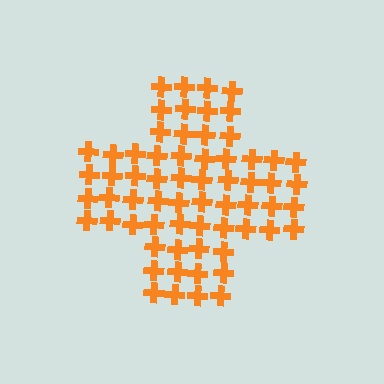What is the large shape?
The large shape is a cross.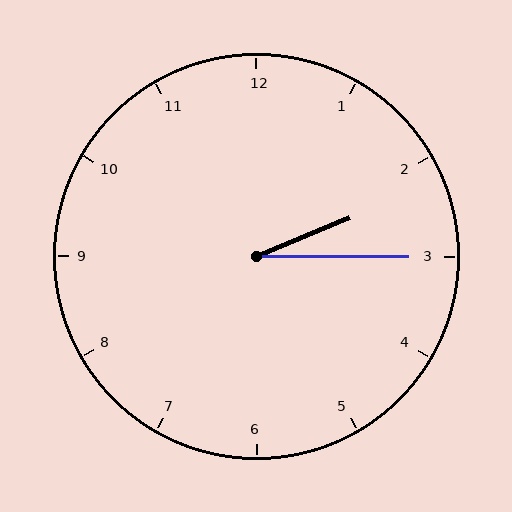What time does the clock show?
2:15.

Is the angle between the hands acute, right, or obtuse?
It is acute.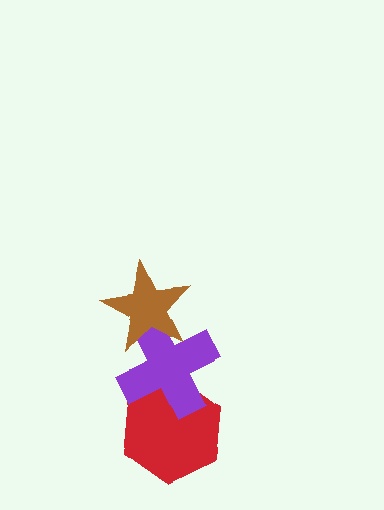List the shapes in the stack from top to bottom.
From top to bottom: the brown star, the purple cross, the red hexagon.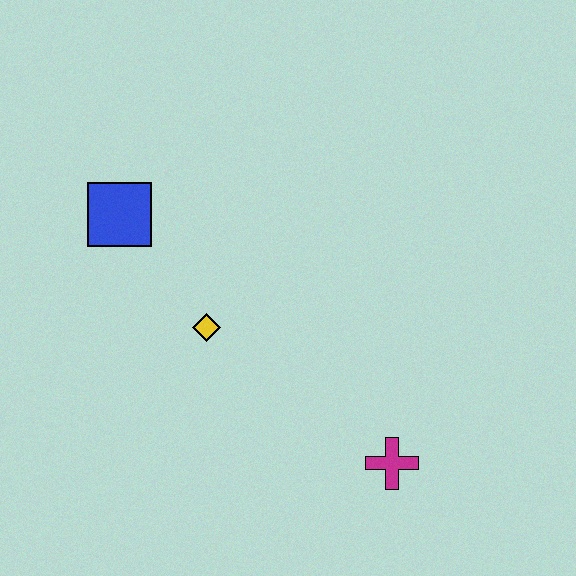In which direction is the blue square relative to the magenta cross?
The blue square is to the left of the magenta cross.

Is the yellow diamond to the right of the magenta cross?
No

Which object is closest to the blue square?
The yellow diamond is closest to the blue square.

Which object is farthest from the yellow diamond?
The magenta cross is farthest from the yellow diamond.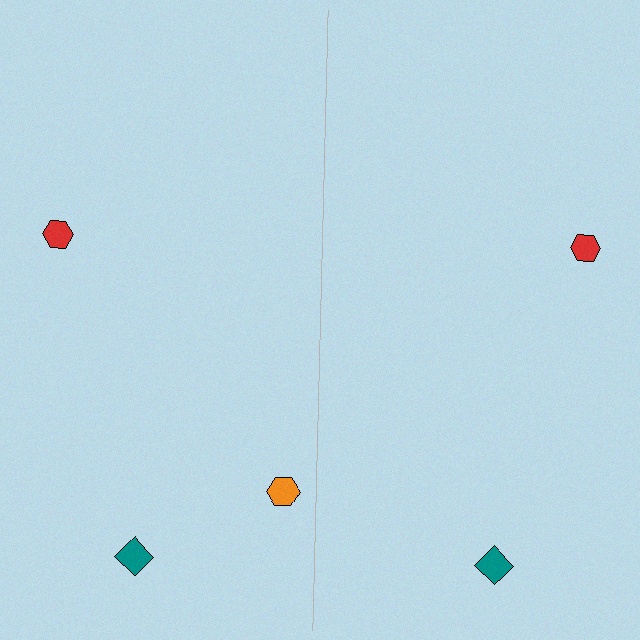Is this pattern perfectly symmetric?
No, the pattern is not perfectly symmetric. A orange hexagon is missing from the right side.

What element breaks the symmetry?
A orange hexagon is missing from the right side.